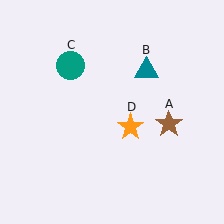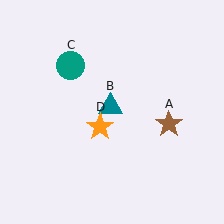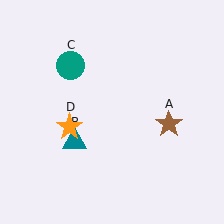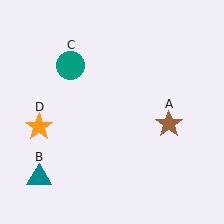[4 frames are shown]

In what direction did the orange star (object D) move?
The orange star (object D) moved left.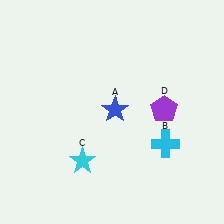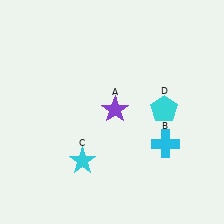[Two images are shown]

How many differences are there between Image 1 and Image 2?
There are 2 differences between the two images.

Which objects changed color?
A changed from blue to purple. D changed from purple to cyan.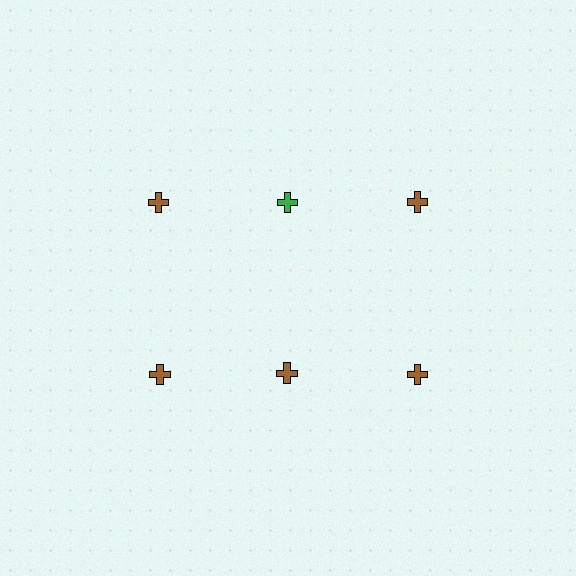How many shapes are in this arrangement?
There are 6 shapes arranged in a grid pattern.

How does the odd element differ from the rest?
It has a different color: green instead of brown.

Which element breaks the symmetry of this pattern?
The green cross in the top row, second from left column breaks the symmetry. All other shapes are brown crosses.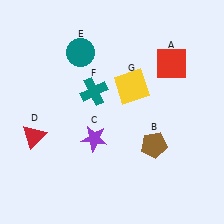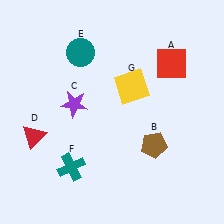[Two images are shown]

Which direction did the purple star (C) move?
The purple star (C) moved up.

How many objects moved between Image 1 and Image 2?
2 objects moved between the two images.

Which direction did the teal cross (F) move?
The teal cross (F) moved down.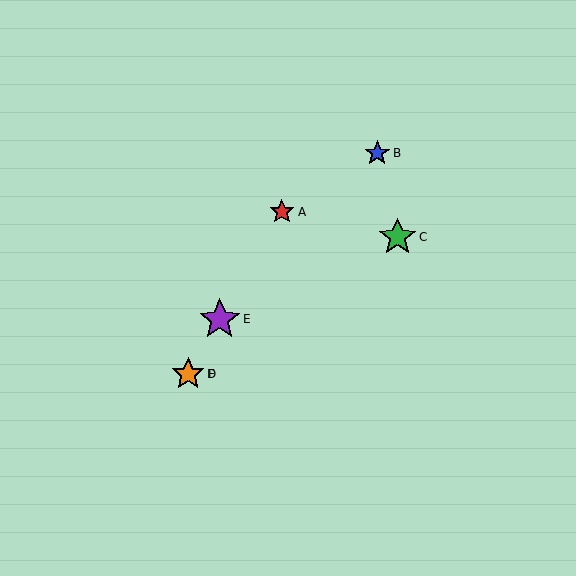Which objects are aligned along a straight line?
Objects A, D, E, F are aligned along a straight line.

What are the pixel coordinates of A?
Object A is at (282, 212).